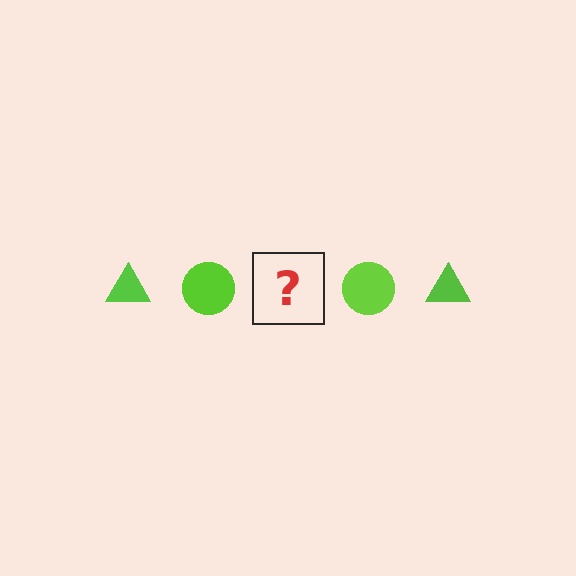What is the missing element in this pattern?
The missing element is a lime triangle.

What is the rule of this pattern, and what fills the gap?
The rule is that the pattern cycles through triangle, circle shapes in lime. The gap should be filled with a lime triangle.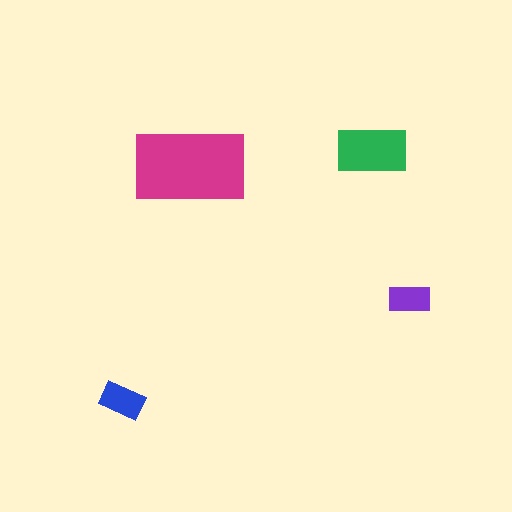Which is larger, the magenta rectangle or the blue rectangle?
The magenta one.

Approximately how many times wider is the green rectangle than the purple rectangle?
About 1.5 times wider.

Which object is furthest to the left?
The blue rectangle is leftmost.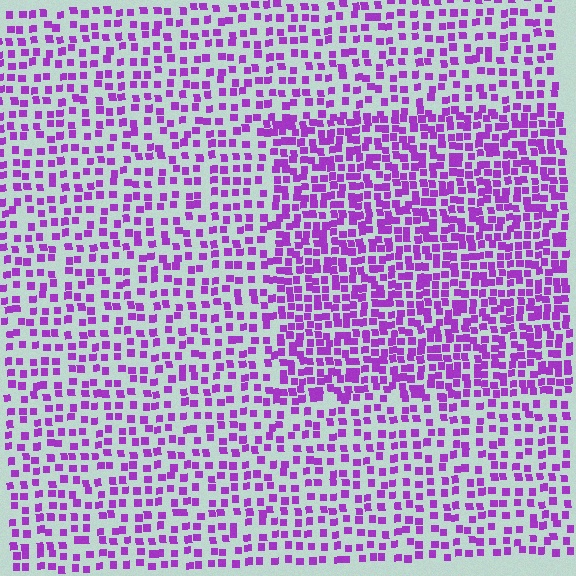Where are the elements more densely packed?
The elements are more densely packed inside the rectangle boundary.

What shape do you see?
I see a rectangle.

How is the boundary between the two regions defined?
The boundary is defined by a change in element density (approximately 1.8x ratio). All elements are the same color, size, and shape.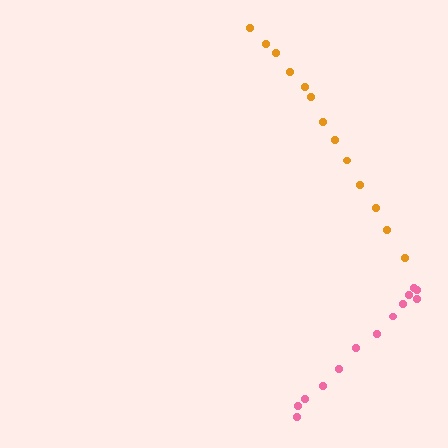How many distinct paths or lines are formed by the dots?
There are 2 distinct paths.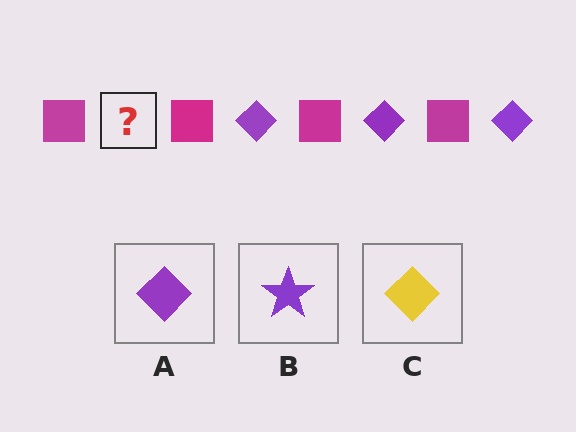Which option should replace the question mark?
Option A.